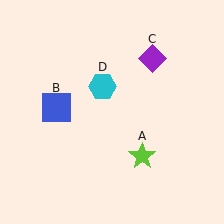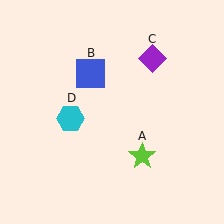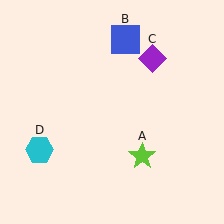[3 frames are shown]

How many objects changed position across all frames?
2 objects changed position: blue square (object B), cyan hexagon (object D).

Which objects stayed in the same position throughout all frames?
Lime star (object A) and purple diamond (object C) remained stationary.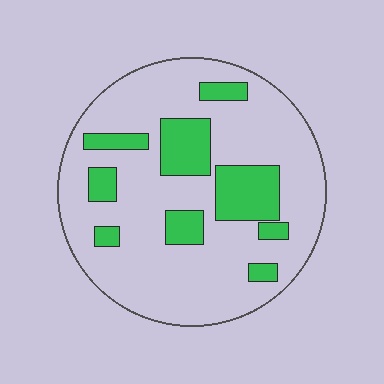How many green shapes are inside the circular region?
9.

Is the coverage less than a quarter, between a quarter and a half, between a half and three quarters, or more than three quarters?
Less than a quarter.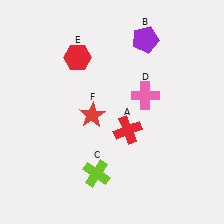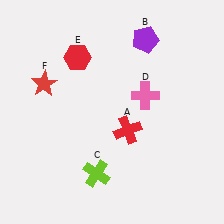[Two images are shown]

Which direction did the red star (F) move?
The red star (F) moved left.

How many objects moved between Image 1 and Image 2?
1 object moved between the two images.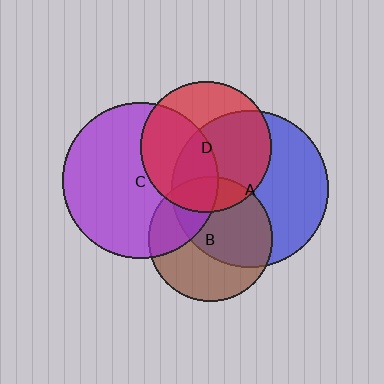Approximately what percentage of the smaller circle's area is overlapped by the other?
Approximately 55%.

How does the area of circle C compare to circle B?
Approximately 1.6 times.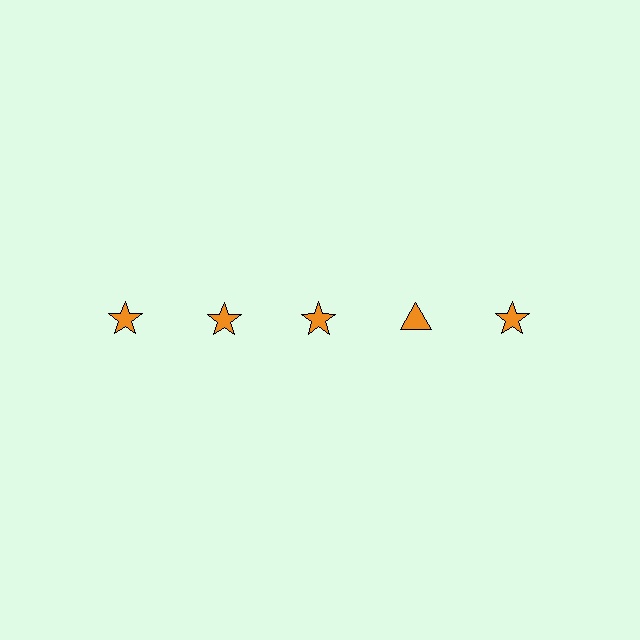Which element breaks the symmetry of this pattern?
The orange triangle in the top row, second from right column breaks the symmetry. All other shapes are orange stars.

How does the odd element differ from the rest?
It has a different shape: triangle instead of star.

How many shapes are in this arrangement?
There are 5 shapes arranged in a grid pattern.